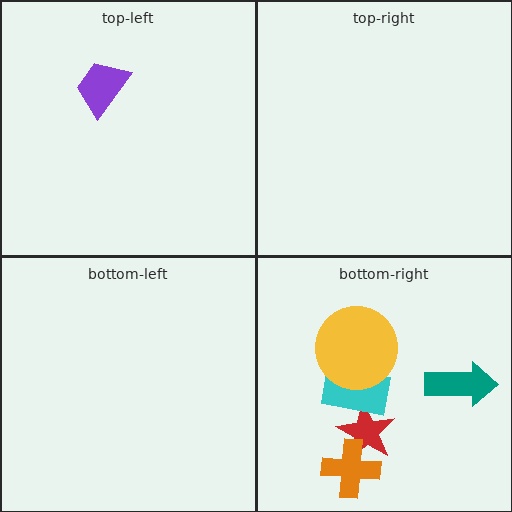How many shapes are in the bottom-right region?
5.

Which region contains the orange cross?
The bottom-right region.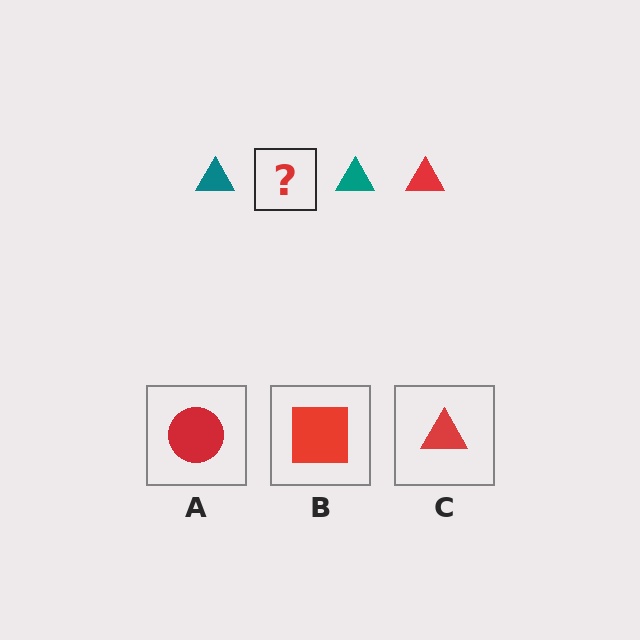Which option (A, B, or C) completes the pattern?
C.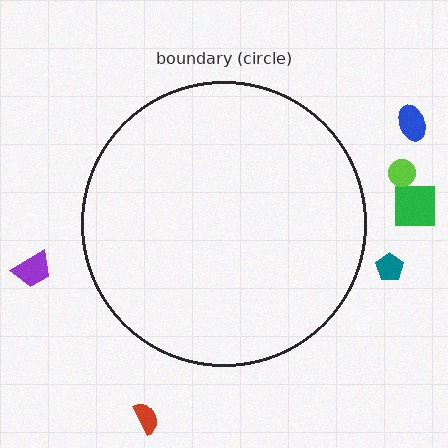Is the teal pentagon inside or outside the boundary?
Outside.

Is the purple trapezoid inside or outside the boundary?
Outside.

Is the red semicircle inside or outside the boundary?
Outside.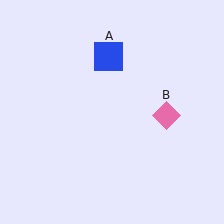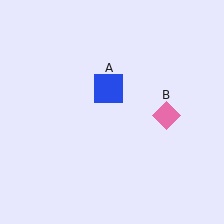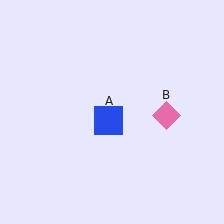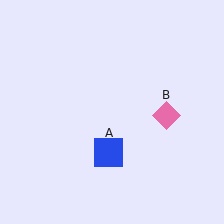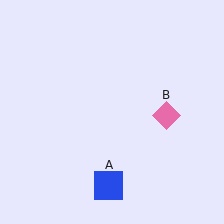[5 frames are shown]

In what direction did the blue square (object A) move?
The blue square (object A) moved down.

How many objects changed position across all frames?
1 object changed position: blue square (object A).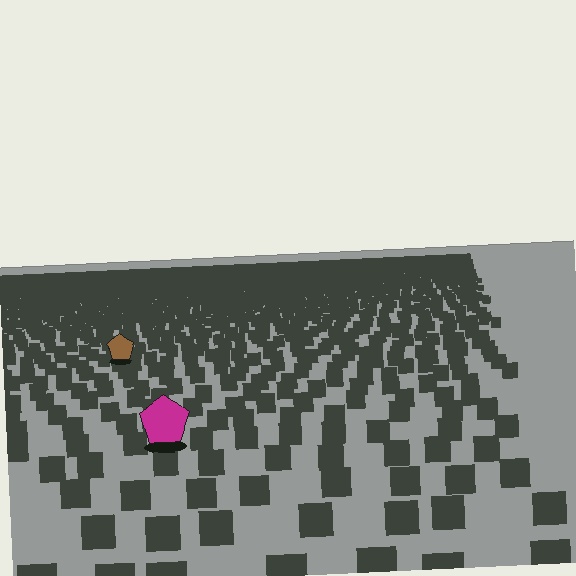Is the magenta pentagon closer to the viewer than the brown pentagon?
Yes. The magenta pentagon is closer — you can tell from the texture gradient: the ground texture is coarser near it.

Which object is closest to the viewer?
The magenta pentagon is closest. The texture marks near it are larger and more spread out.